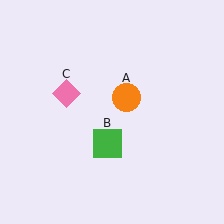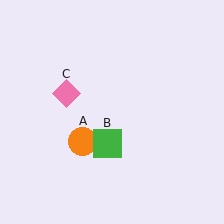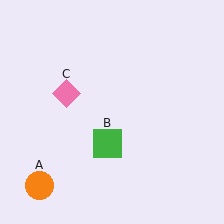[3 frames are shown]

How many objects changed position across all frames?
1 object changed position: orange circle (object A).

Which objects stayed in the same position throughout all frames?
Green square (object B) and pink diamond (object C) remained stationary.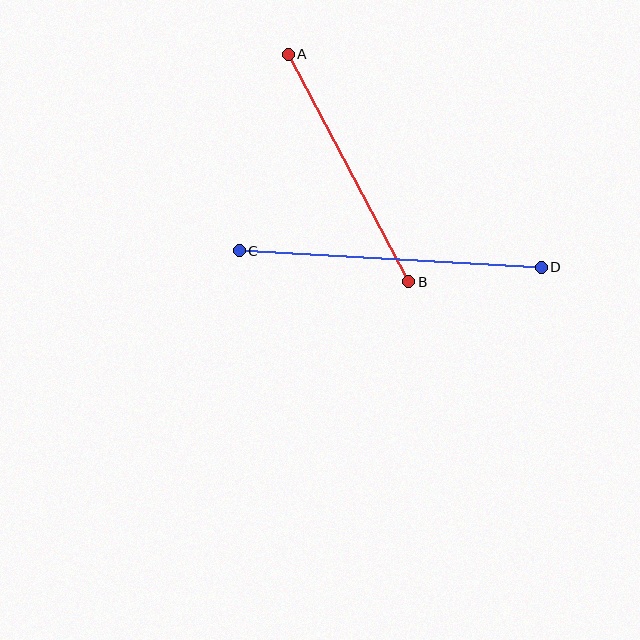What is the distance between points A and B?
The distance is approximately 257 pixels.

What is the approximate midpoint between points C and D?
The midpoint is at approximately (390, 259) pixels.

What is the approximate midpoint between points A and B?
The midpoint is at approximately (348, 168) pixels.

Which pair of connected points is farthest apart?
Points C and D are farthest apart.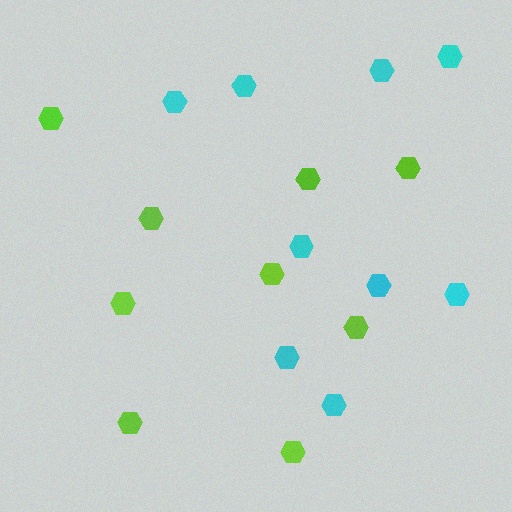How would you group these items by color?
There are 2 groups: one group of lime hexagons (9) and one group of cyan hexagons (9).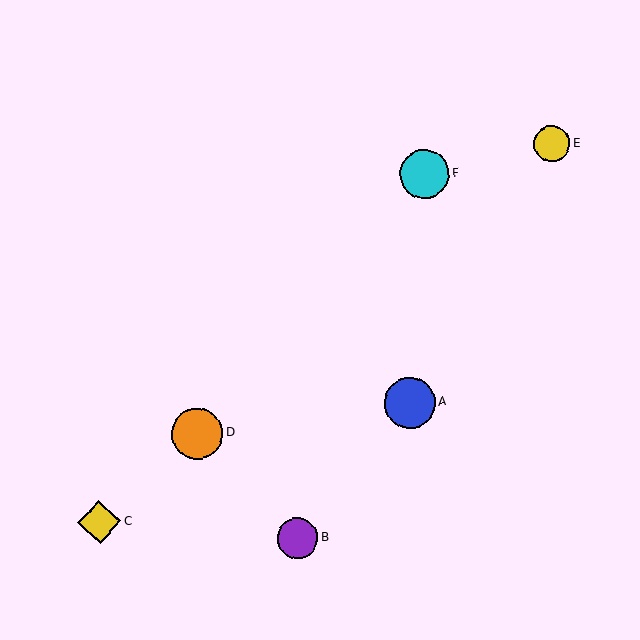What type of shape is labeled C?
Shape C is a yellow diamond.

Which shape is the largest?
The orange circle (labeled D) is the largest.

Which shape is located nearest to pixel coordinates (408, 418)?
The blue circle (labeled A) at (410, 403) is nearest to that location.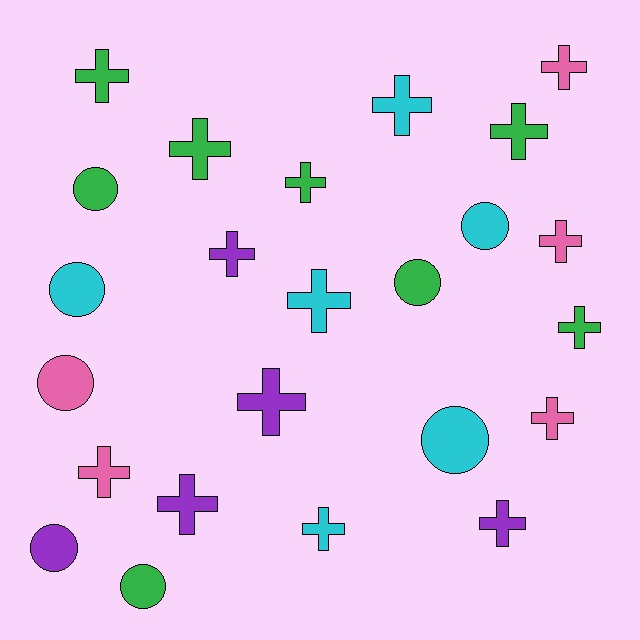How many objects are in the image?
There are 24 objects.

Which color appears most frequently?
Green, with 8 objects.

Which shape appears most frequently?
Cross, with 16 objects.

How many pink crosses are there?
There are 4 pink crosses.